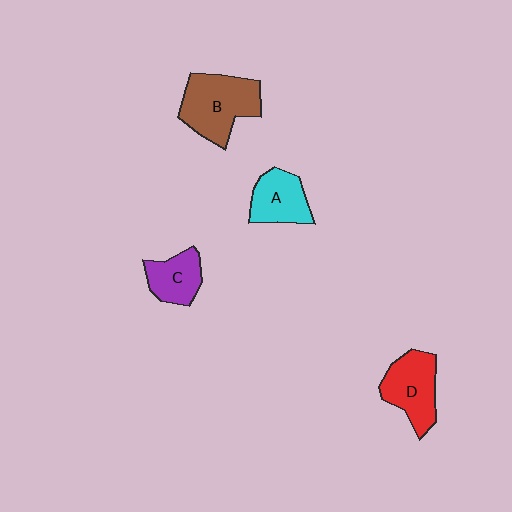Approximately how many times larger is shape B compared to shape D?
Approximately 1.3 times.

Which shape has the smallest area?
Shape C (purple).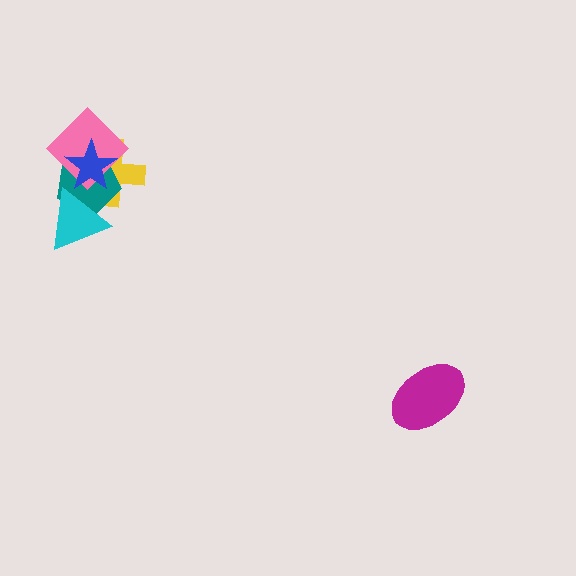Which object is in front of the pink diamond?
The blue star is in front of the pink diamond.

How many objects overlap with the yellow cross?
4 objects overlap with the yellow cross.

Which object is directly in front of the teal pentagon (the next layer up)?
The pink diamond is directly in front of the teal pentagon.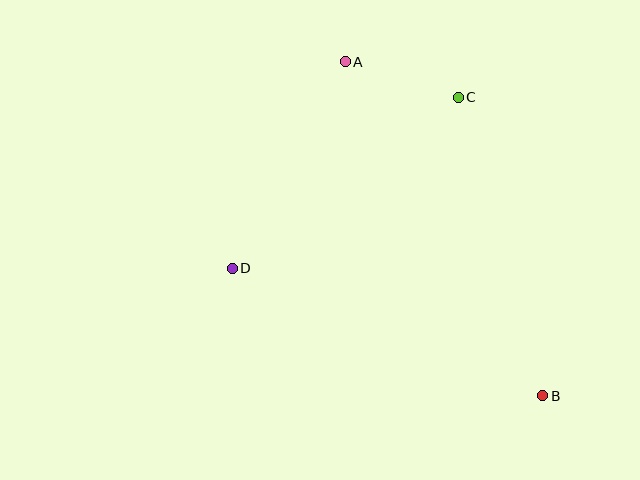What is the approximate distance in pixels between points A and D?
The distance between A and D is approximately 235 pixels.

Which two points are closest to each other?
Points A and C are closest to each other.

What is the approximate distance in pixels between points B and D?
The distance between B and D is approximately 335 pixels.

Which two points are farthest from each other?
Points A and B are farthest from each other.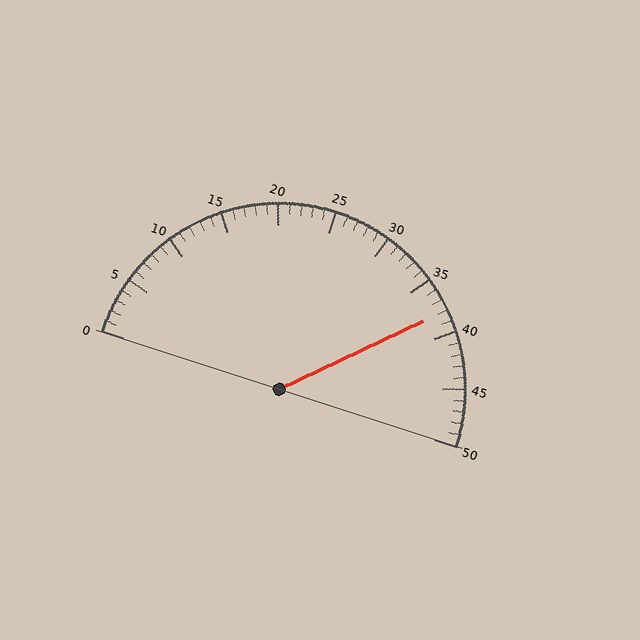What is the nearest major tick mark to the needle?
The nearest major tick mark is 40.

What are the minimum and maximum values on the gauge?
The gauge ranges from 0 to 50.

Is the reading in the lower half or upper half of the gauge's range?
The reading is in the upper half of the range (0 to 50).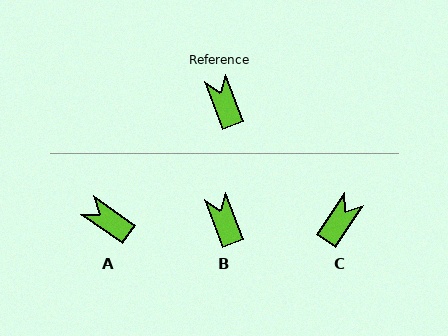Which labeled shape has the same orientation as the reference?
B.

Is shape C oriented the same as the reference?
No, it is off by about 54 degrees.